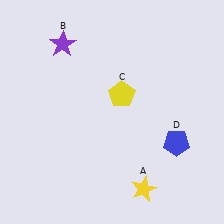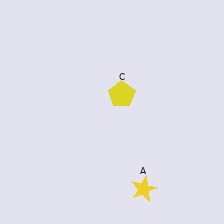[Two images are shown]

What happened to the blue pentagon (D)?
The blue pentagon (D) was removed in Image 2. It was in the bottom-right area of Image 1.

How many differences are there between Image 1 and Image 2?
There are 2 differences between the two images.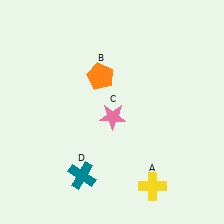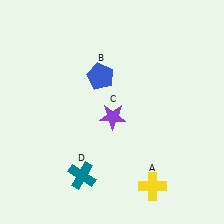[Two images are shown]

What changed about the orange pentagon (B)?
In Image 1, B is orange. In Image 2, it changed to blue.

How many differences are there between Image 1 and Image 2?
There are 2 differences between the two images.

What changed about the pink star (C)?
In Image 1, C is pink. In Image 2, it changed to purple.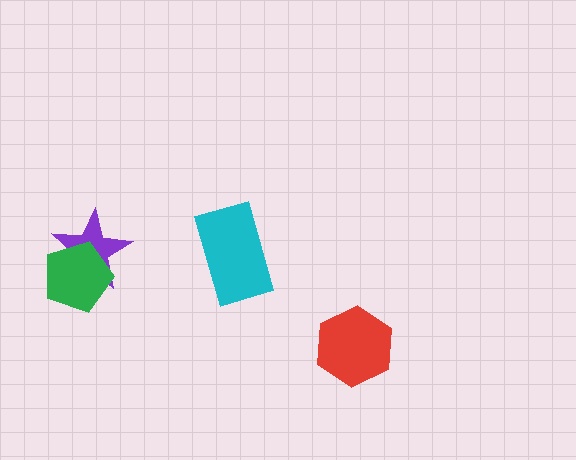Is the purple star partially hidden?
Yes, it is partially covered by another shape.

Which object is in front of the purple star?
The green pentagon is in front of the purple star.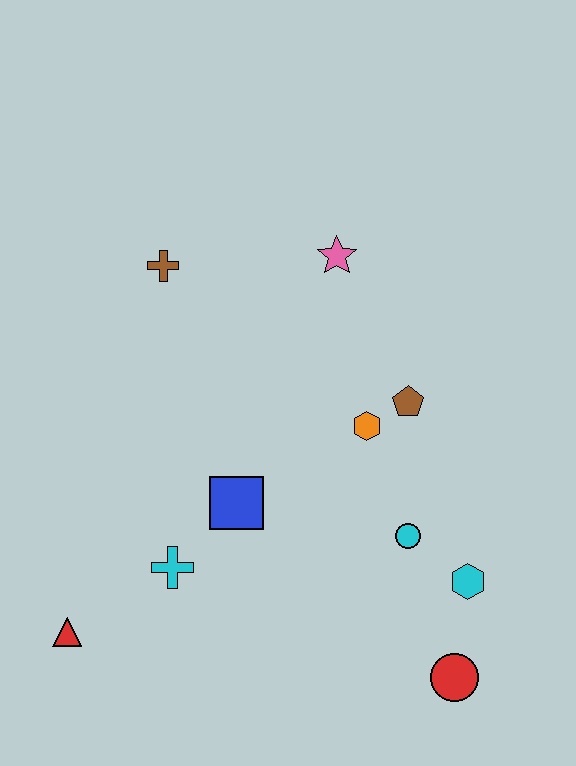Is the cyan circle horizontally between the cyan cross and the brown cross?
No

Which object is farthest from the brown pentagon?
The red triangle is farthest from the brown pentagon.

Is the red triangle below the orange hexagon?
Yes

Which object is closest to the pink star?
The brown pentagon is closest to the pink star.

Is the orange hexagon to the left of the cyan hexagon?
Yes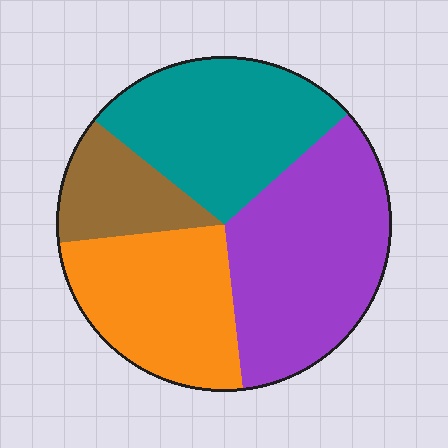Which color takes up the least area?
Brown, at roughly 15%.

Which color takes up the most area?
Purple, at roughly 35%.